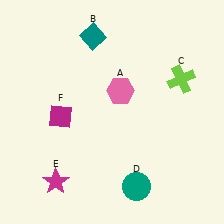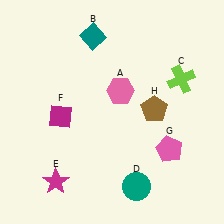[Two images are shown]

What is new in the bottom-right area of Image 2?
A pink pentagon (G) was added in the bottom-right area of Image 2.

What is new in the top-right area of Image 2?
A brown pentagon (H) was added in the top-right area of Image 2.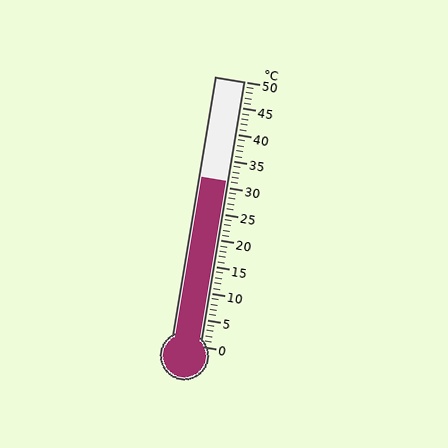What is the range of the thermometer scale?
The thermometer scale ranges from 0°C to 50°C.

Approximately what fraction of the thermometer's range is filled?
The thermometer is filled to approximately 60% of its range.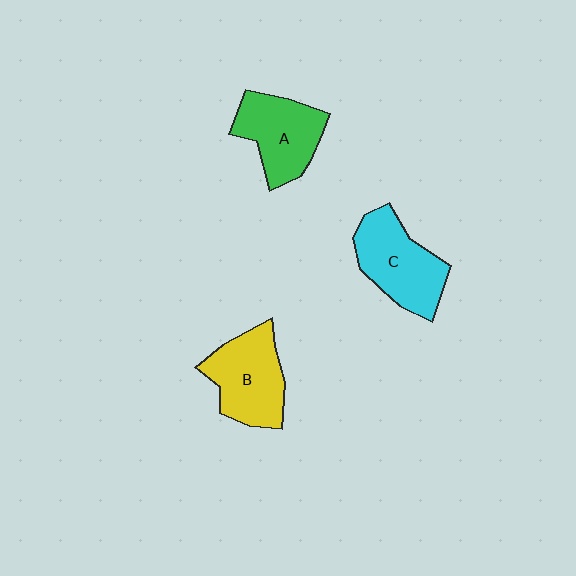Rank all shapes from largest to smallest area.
From largest to smallest: C (cyan), B (yellow), A (green).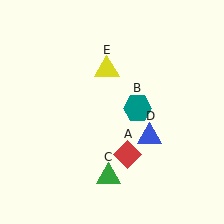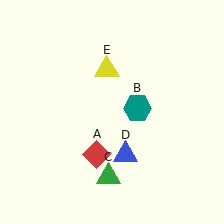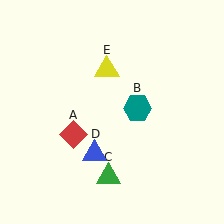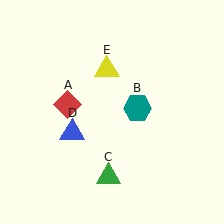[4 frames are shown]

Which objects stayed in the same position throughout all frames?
Teal hexagon (object B) and green triangle (object C) and yellow triangle (object E) remained stationary.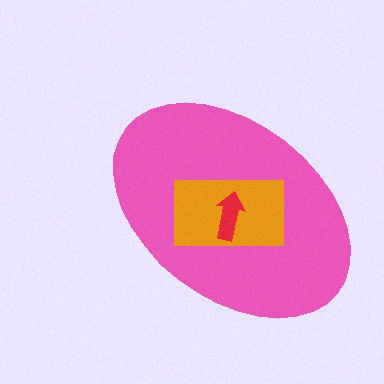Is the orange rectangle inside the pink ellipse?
Yes.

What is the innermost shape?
The red arrow.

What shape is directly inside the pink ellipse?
The orange rectangle.